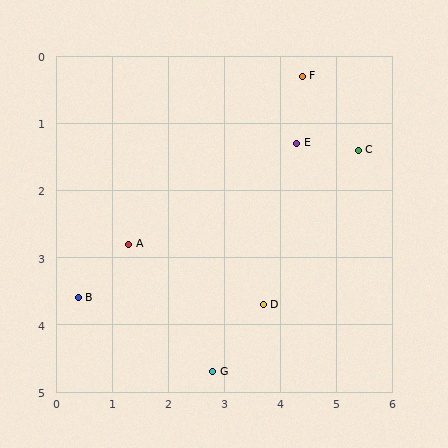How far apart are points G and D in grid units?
Points G and D are about 1.3 grid units apart.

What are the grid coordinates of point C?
Point C is at approximately (5.4, 1.4).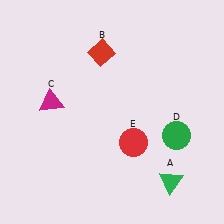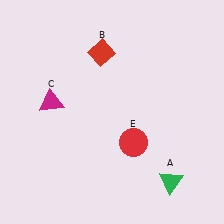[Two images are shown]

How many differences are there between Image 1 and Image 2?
There is 1 difference between the two images.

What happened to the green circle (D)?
The green circle (D) was removed in Image 2. It was in the bottom-right area of Image 1.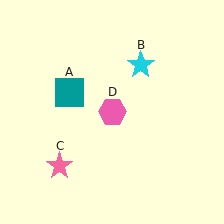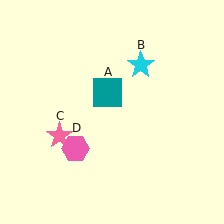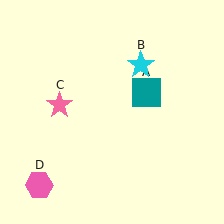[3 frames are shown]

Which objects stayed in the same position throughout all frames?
Cyan star (object B) remained stationary.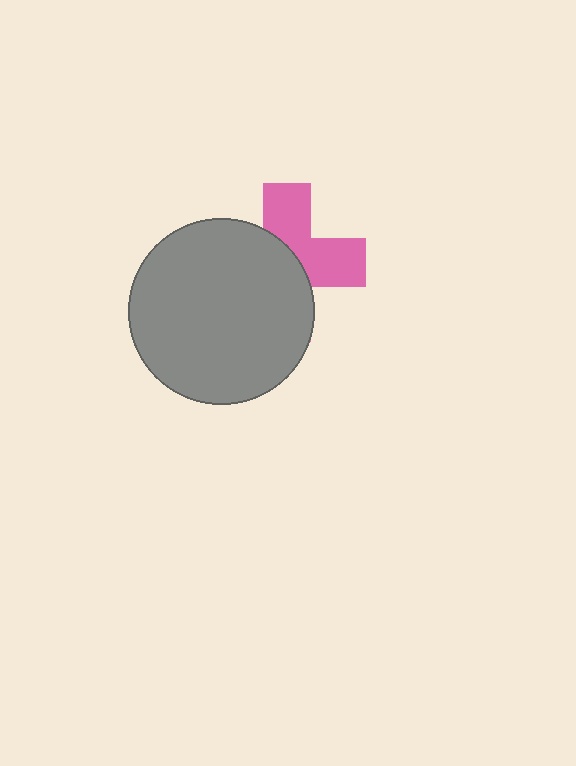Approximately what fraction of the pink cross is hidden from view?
Roughly 55% of the pink cross is hidden behind the gray circle.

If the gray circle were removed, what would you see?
You would see the complete pink cross.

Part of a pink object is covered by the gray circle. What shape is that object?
It is a cross.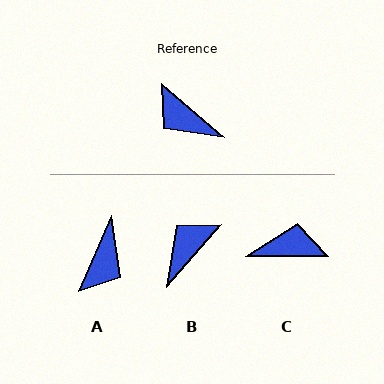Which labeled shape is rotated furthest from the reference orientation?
C, about 139 degrees away.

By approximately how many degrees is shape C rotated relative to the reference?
Approximately 139 degrees clockwise.